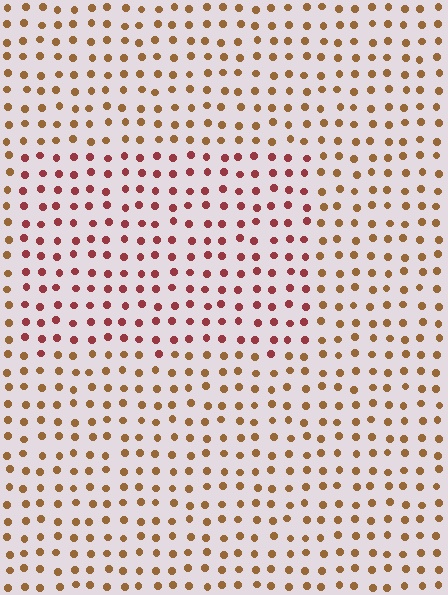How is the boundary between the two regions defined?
The boundary is defined purely by a slight shift in hue (about 38 degrees). Spacing, size, and orientation are identical on both sides.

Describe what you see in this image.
The image is filled with small brown elements in a uniform arrangement. A rectangle-shaped region is visible where the elements are tinted to a slightly different hue, forming a subtle color boundary.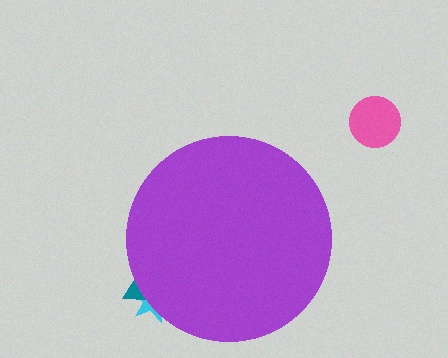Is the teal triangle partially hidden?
Yes, the teal triangle is partially hidden behind the purple circle.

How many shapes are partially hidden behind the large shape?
2 shapes are partially hidden.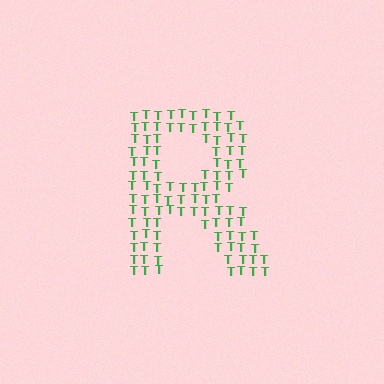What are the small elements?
The small elements are letter T's.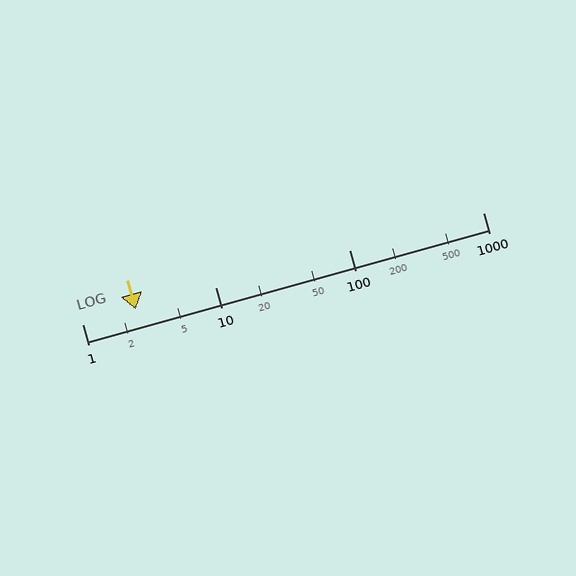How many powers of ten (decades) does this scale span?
The scale spans 3 decades, from 1 to 1000.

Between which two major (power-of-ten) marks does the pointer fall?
The pointer is between 1 and 10.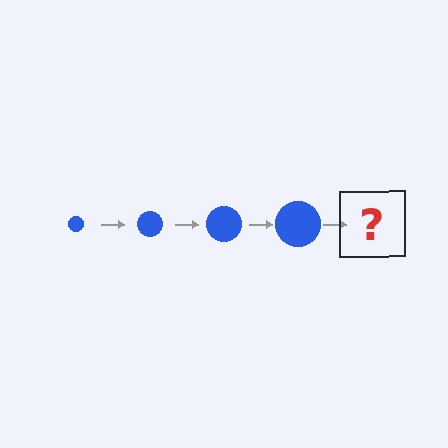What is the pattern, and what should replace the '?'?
The pattern is that the circle gets progressively larger each step. The '?' should be a blue circle, larger than the previous one.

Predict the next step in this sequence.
The next step is a blue circle, larger than the previous one.